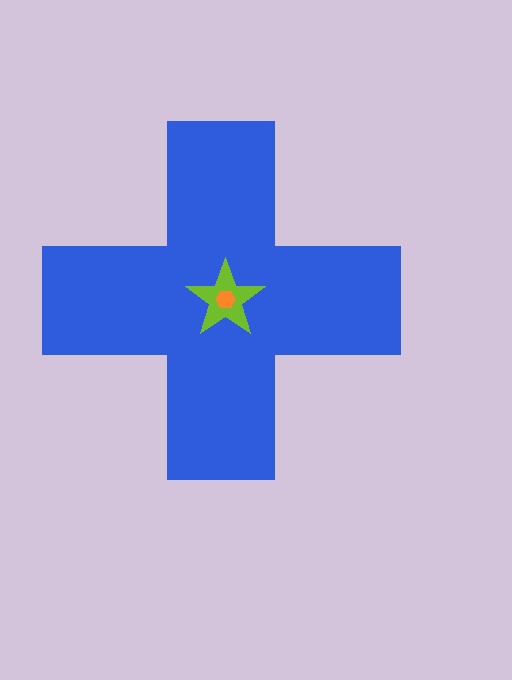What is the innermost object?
The orange hexagon.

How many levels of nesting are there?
3.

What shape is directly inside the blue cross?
The lime star.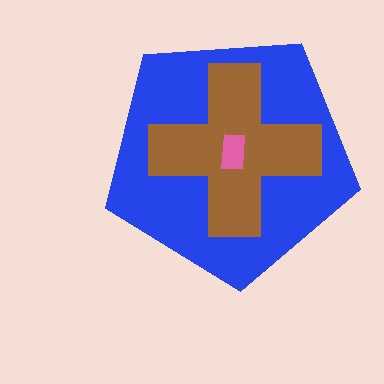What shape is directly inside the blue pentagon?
The brown cross.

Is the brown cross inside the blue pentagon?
Yes.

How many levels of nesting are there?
3.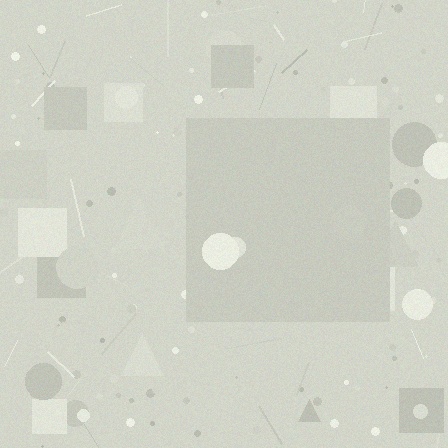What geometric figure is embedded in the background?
A square is embedded in the background.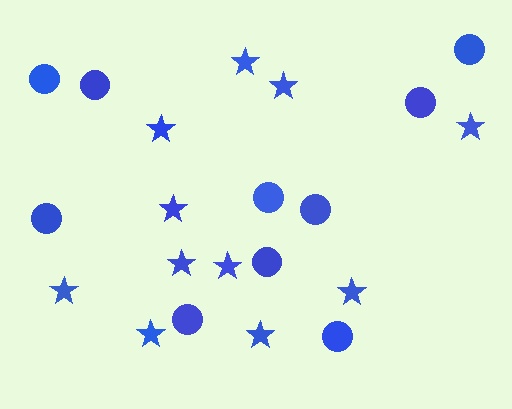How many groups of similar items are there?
There are 2 groups: one group of circles (10) and one group of stars (11).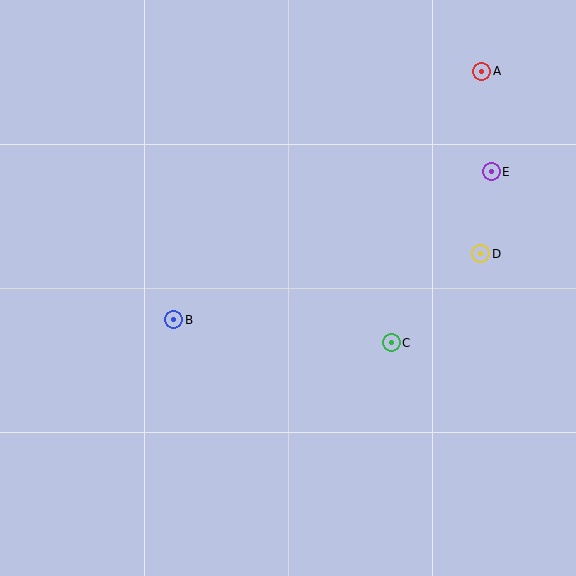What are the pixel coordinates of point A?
Point A is at (482, 71).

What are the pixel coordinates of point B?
Point B is at (174, 320).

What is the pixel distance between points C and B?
The distance between C and B is 219 pixels.